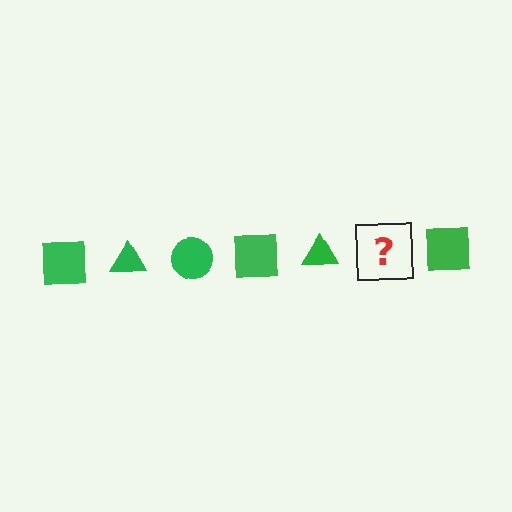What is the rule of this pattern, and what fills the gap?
The rule is that the pattern cycles through square, triangle, circle shapes in green. The gap should be filled with a green circle.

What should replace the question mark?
The question mark should be replaced with a green circle.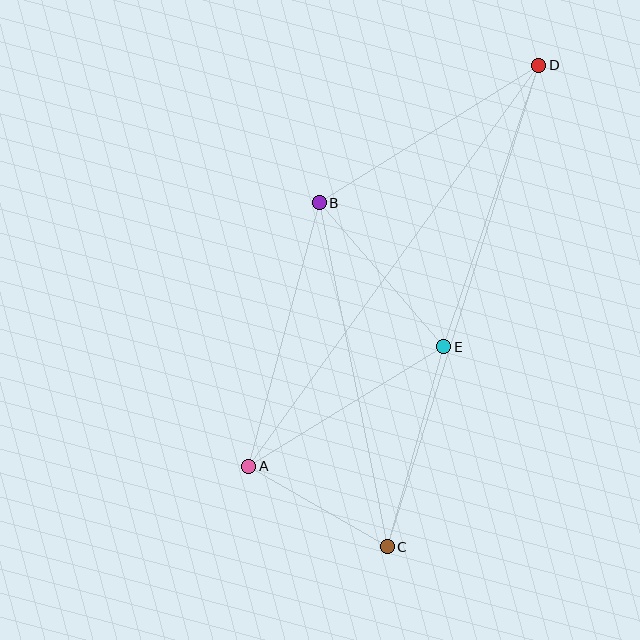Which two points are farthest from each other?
Points C and D are farthest from each other.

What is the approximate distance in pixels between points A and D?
The distance between A and D is approximately 495 pixels.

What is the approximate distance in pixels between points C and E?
The distance between C and E is approximately 208 pixels.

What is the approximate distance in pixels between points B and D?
The distance between B and D is approximately 259 pixels.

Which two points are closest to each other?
Points A and C are closest to each other.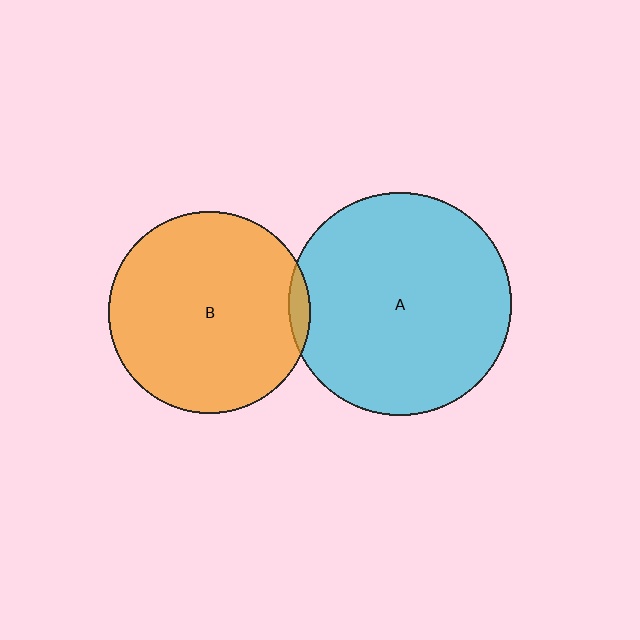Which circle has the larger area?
Circle A (cyan).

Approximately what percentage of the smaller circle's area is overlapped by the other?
Approximately 5%.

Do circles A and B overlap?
Yes.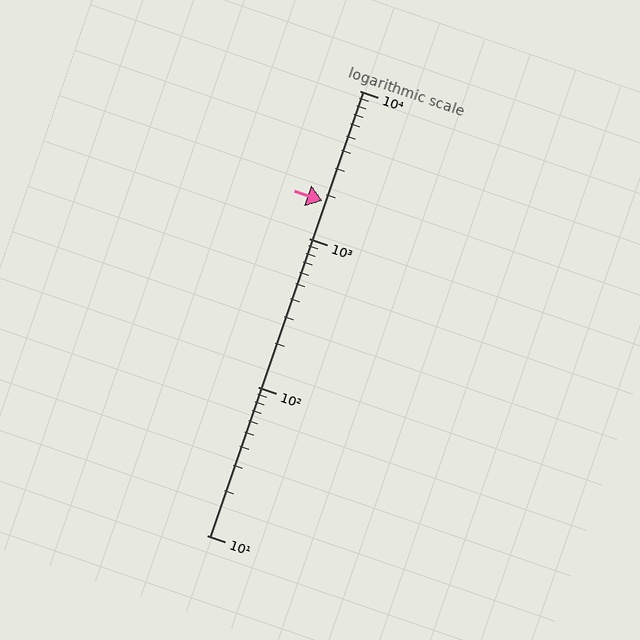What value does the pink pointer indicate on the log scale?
The pointer indicates approximately 1800.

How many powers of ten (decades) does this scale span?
The scale spans 3 decades, from 10 to 10000.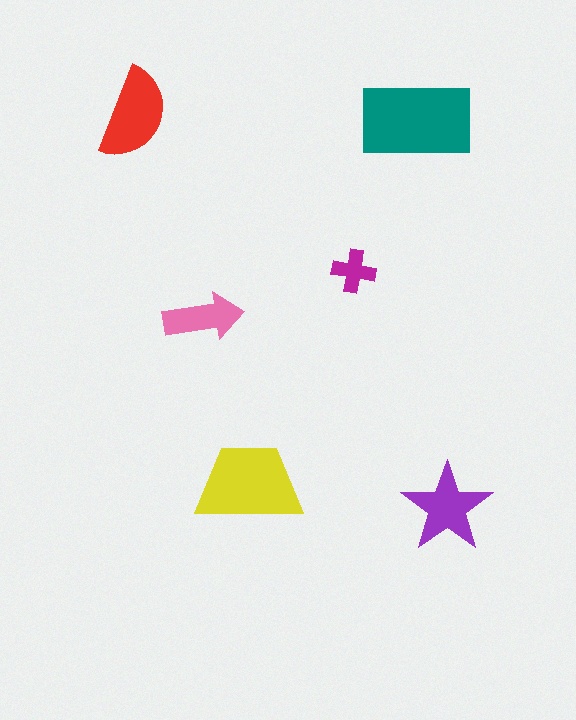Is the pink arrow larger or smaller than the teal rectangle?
Smaller.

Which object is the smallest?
The magenta cross.